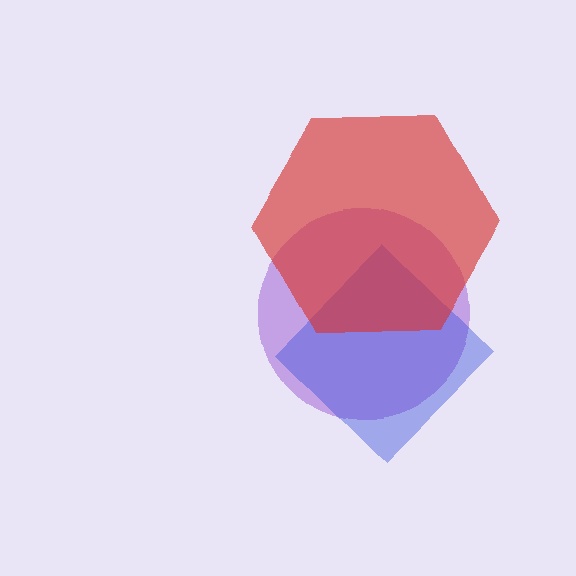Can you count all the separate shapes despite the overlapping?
Yes, there are 3 separate shapes.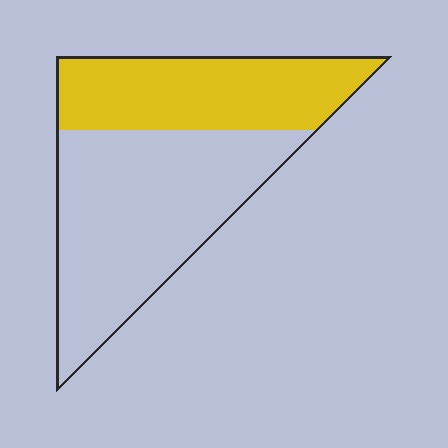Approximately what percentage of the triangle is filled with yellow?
Approximately 40%.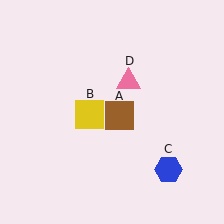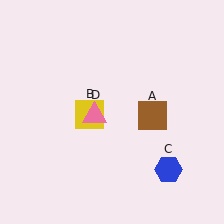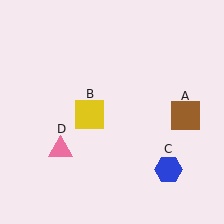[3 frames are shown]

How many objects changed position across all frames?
2 objects changed position: brown square (object A), pink triangle (object D).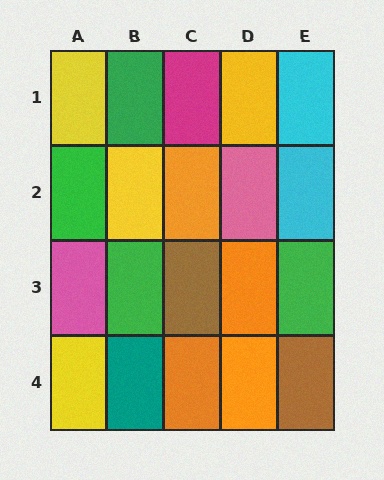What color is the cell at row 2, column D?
Pink.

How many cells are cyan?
2 cells are cyan.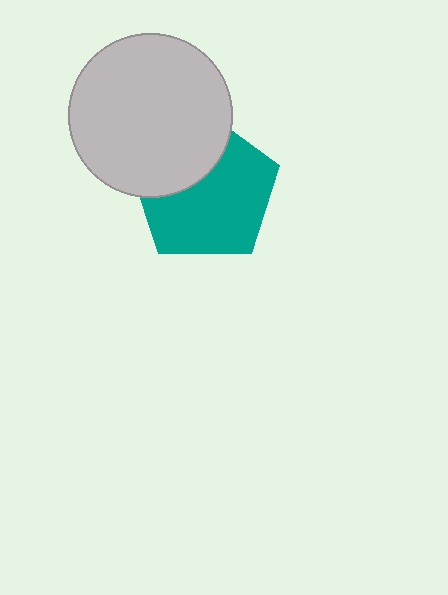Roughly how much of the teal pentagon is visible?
Most of it is visible (roughly 66%).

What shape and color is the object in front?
The object in front is a light gray circle.